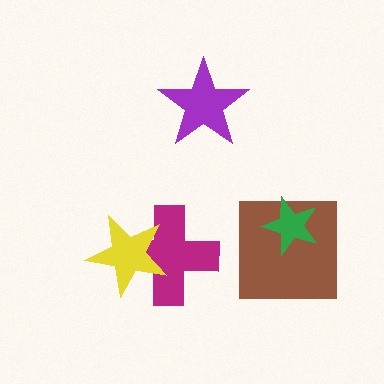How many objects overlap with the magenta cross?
1 object overlaps with the magenta cross.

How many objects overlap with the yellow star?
1 object overlaps with the yellow star.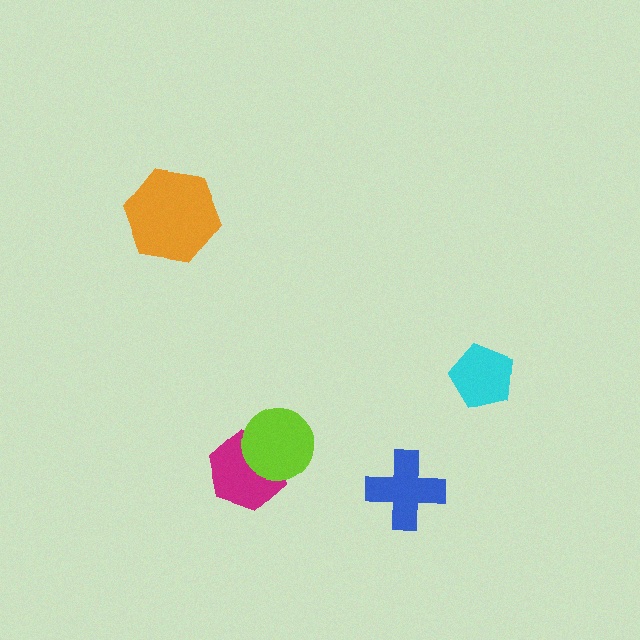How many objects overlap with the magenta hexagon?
1 object overlaps with the magenta hexagon.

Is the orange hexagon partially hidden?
No, no other shape covers it.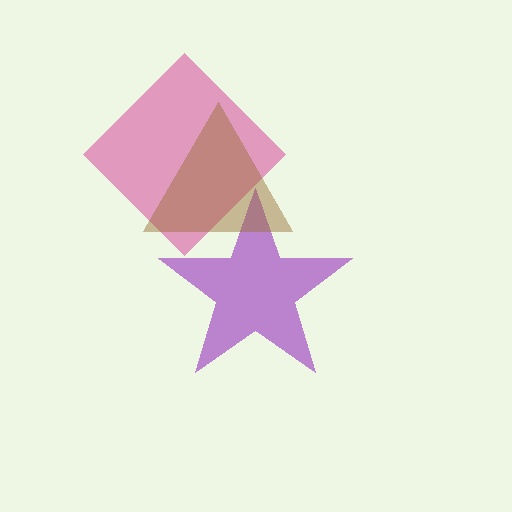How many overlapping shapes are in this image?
There are 3 overlapping shapes in the image.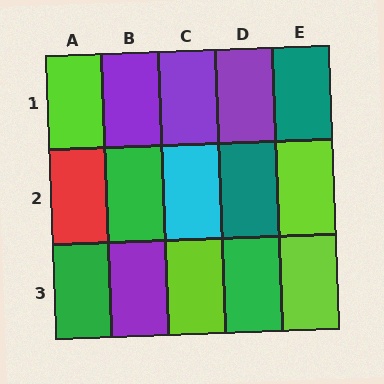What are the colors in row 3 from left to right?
Green, purple, lime, green, lime.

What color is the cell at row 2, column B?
Green.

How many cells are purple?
4 cells are purple.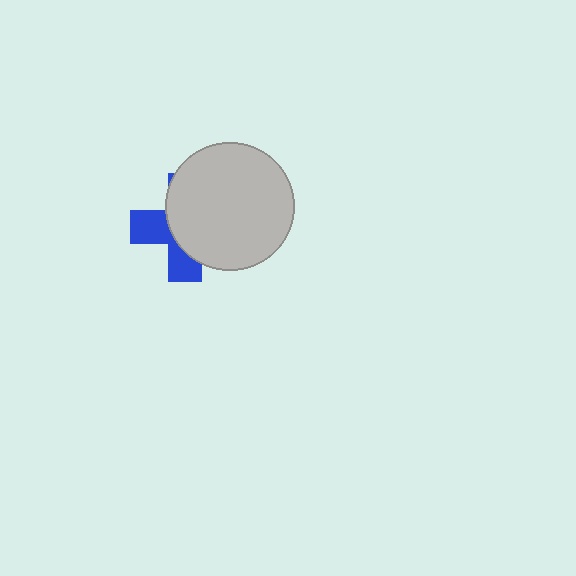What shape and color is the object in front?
The object in front is a light gray circle.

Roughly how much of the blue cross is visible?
A small part of it is visible (roughly 38%).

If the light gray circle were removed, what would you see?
You would see the complete blue cross.